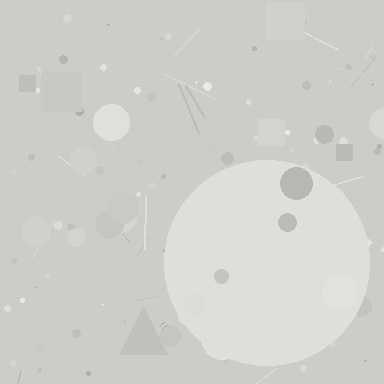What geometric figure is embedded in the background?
A circle is embedded in the background.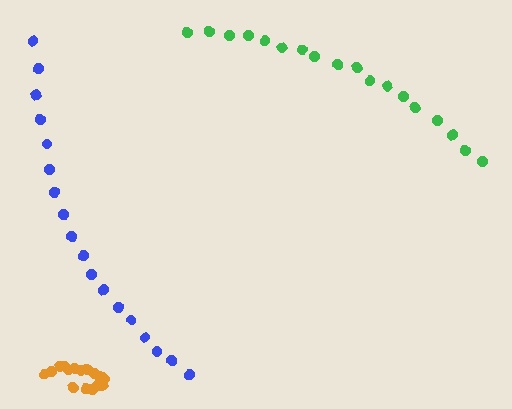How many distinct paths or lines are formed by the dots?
There are 3 distinct paths.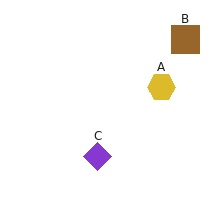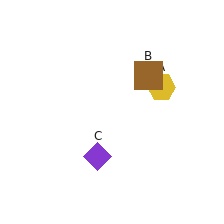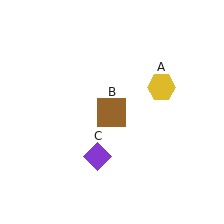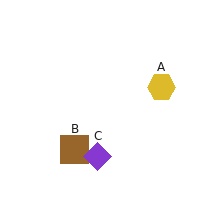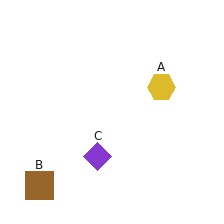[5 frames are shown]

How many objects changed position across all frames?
1 object changed position: brown square (object B).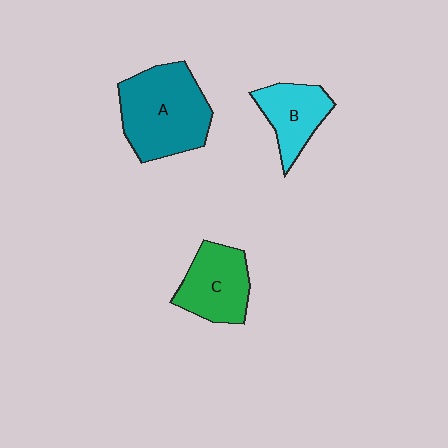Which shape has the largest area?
Shape A (teal).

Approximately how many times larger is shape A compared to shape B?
Approximately 1.8 times.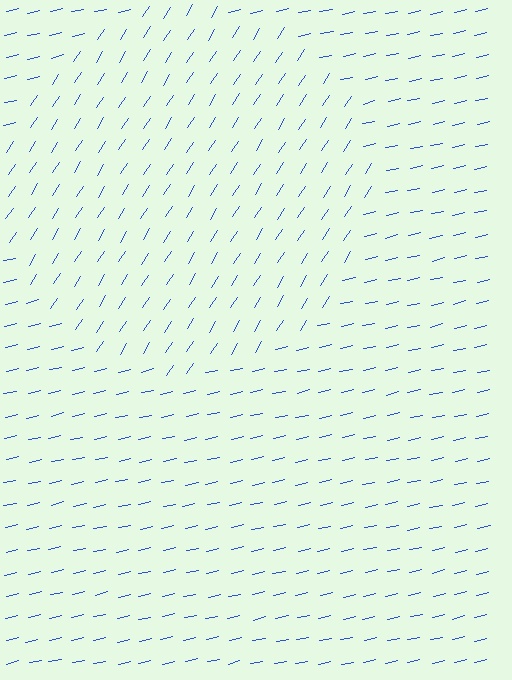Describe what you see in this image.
The image is filled with small blue line segments. A circle region in the image has lines oriented differently from the surrounding lines, creating a visible texture boundary.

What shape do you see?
I see a circle.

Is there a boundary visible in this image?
Yes, there is a texture boundary formed by a change in line orientation.